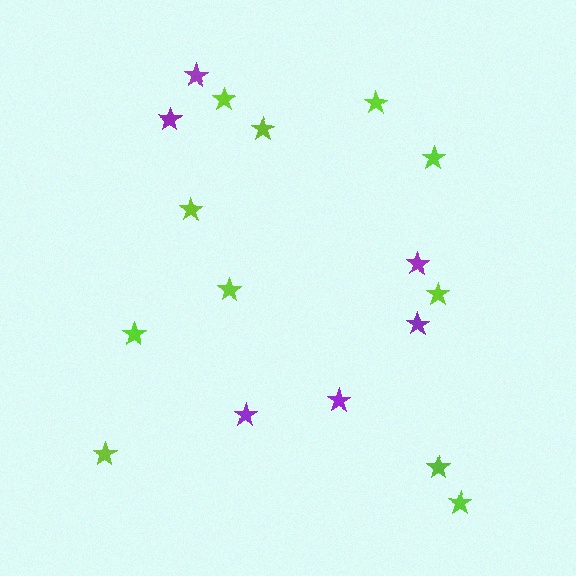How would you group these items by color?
There are 2 groups: one group of purple stars (6) and one group of lime stars (11).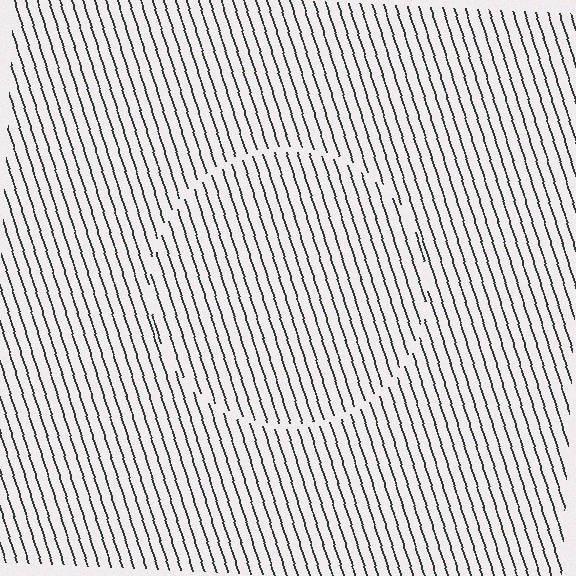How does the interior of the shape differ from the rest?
The interior of the shape contains the same grating, shifted by half a period — the contour is defined by the phase discontinuity where line-ends from the inner and outer gratings abut.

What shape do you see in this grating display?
An illusory circle. The interior of the shape contains the same grating, shifted by half a period — the contour is defined by the phase discontinuity where line-ends from the inner and outer gratings abut.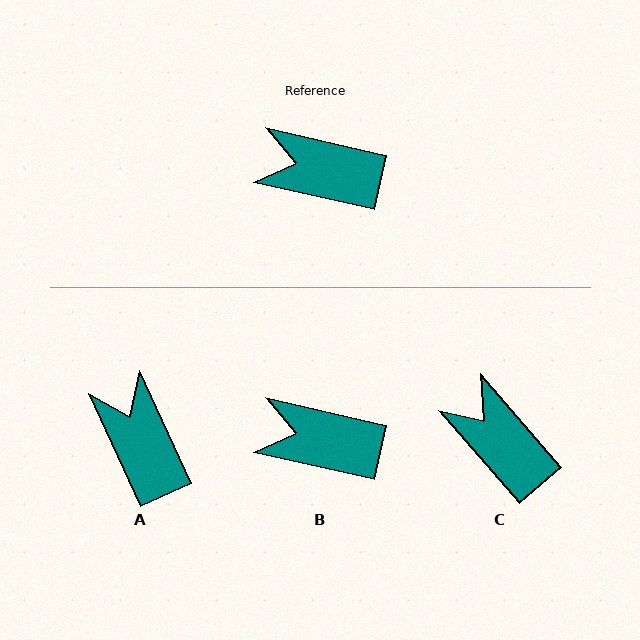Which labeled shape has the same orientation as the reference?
B.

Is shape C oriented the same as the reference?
No, it is off by about 36 degrees.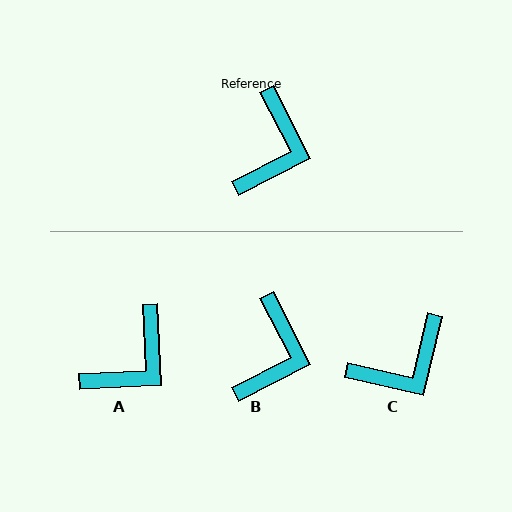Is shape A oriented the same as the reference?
No, it is off by about 24 degrees.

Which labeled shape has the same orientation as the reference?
B.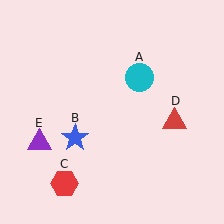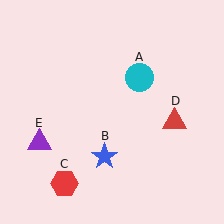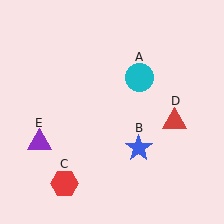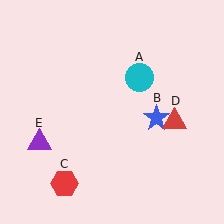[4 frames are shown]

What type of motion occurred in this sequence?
The blue star (object B) rotated counterclockwise around the center of the scene.